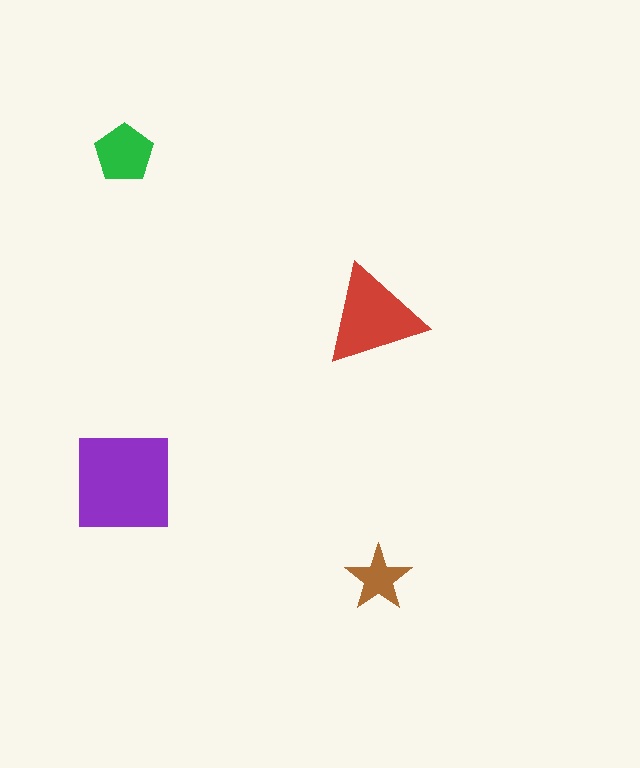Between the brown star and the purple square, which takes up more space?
The purple square.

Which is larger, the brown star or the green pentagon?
The green pentagon.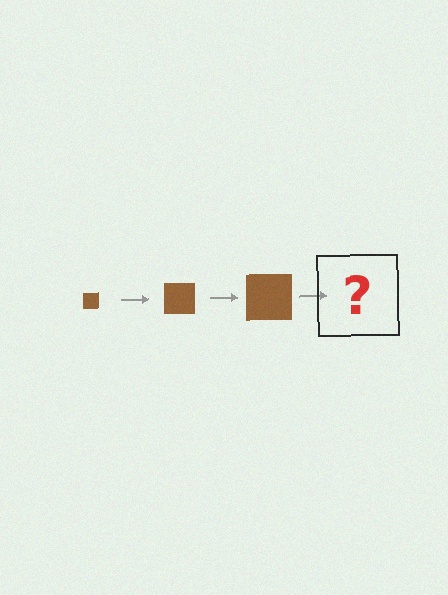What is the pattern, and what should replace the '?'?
The pattern is that the square gets progressively larger each step. The '?' should be a brown square, larger than the previous one.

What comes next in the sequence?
The next element should be a brown square, larger than the previous one.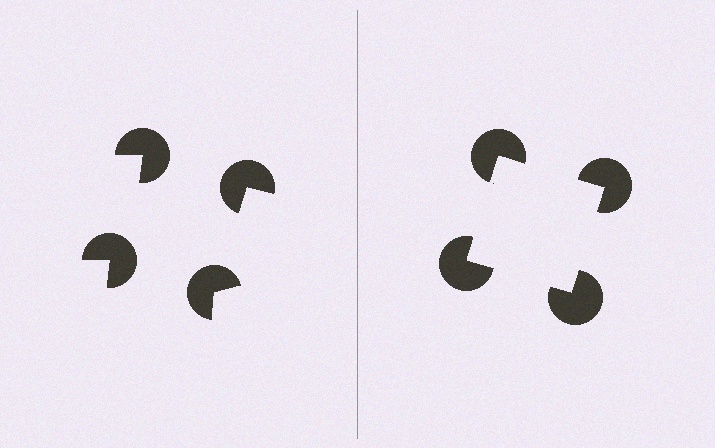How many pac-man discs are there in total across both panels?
8 — 4 on each side.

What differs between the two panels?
The pac-man discs are positioned identically on both sides; only the wedge orientations differ. On the right they align to a square; on the left they are misaligned.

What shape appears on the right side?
An illusory square.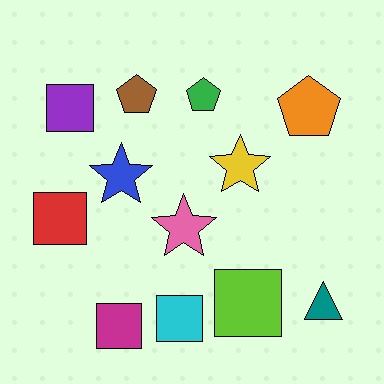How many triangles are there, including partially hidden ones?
There is 1 triangle.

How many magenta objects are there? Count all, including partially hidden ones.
There is 1 magenta object.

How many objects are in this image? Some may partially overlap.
There are 12 objects.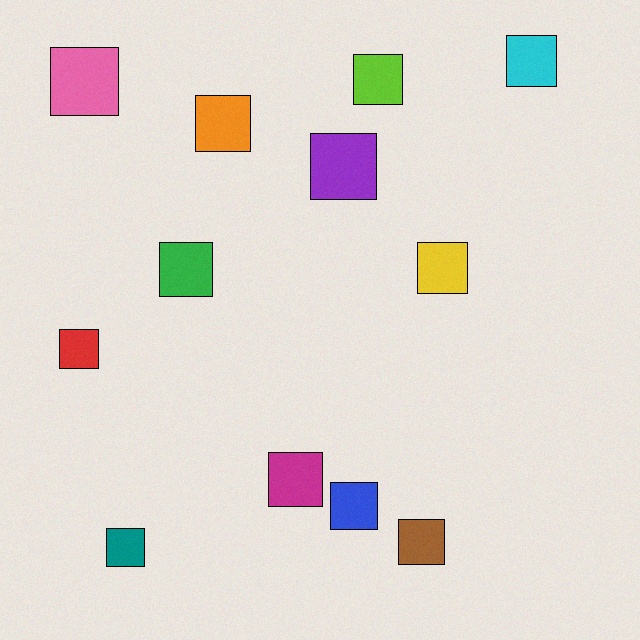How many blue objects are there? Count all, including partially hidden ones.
There is 1 blue object.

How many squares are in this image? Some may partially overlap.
There are 12 squares.